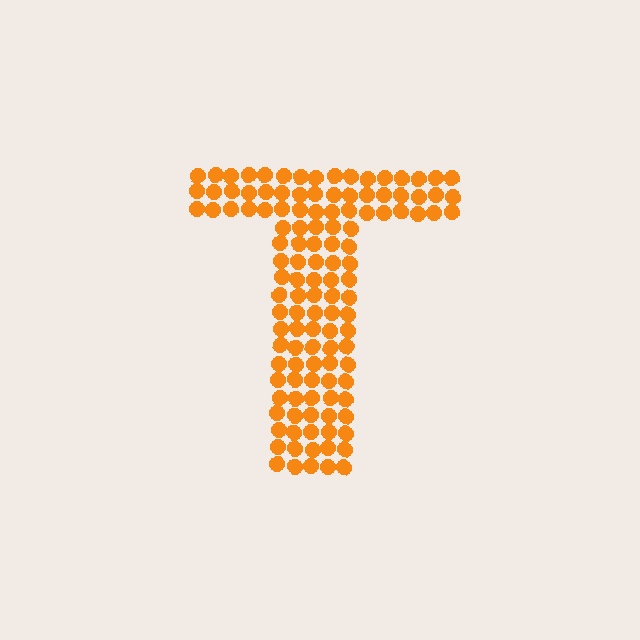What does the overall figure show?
The overall figure shows the letter T.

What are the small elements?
The small elements are circles.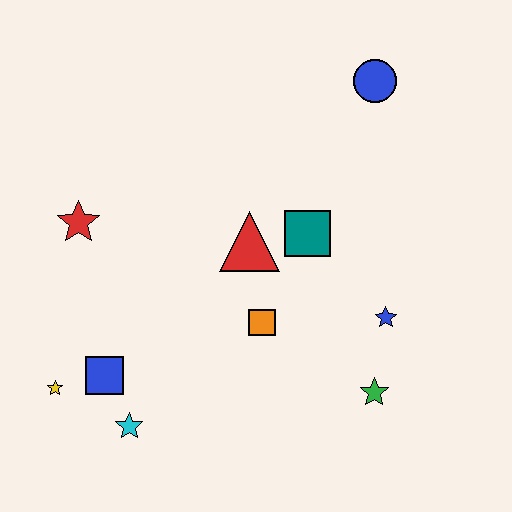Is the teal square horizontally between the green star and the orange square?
Yes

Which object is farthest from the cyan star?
The blue circle is farthest from the cyan star.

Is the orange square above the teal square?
No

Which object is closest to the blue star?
The green star is closest to the blue star.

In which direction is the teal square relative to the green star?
The teal square is above the green star.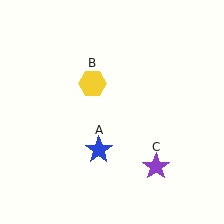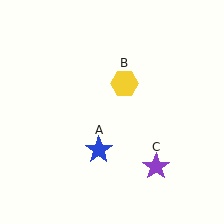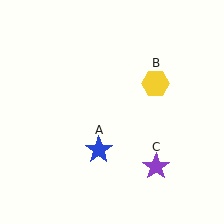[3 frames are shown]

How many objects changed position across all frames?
1 object changed position: yellow hexagon (object B).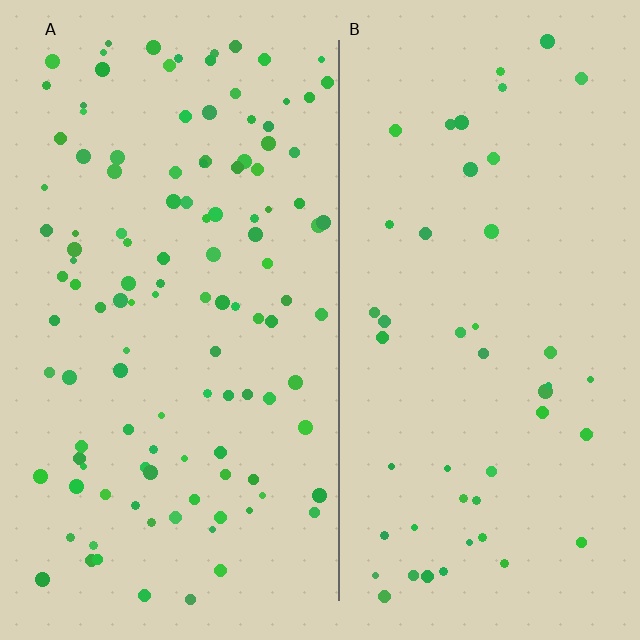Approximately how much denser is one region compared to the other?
Approximately 2.5× — region A over region B.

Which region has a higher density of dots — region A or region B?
A (the left).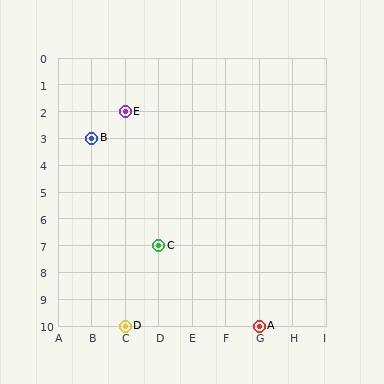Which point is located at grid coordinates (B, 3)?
Point B is at (B, 3).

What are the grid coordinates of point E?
Point E is at grid coordinates (C, 2).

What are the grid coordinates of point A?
Point A is at grid coordinates (G, 10).